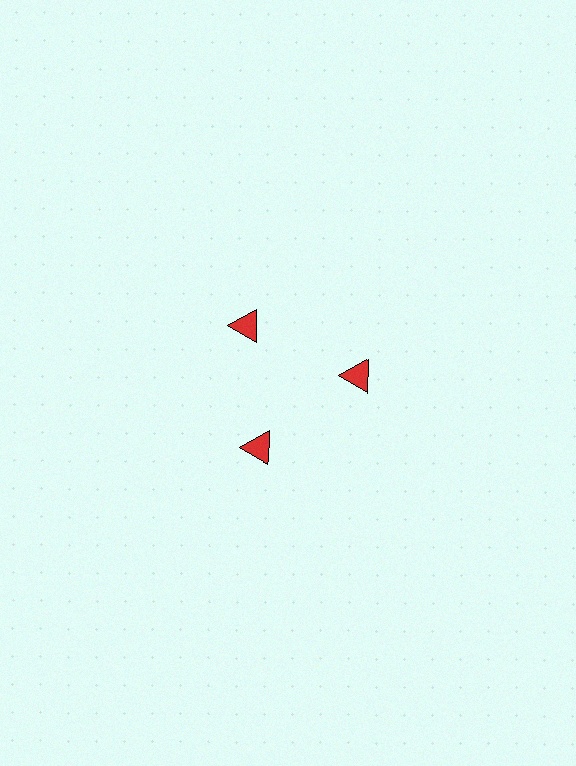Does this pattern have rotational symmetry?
Yes, this pattern has 3-fold rotational symmetry. It looks the same after rotating 120 degrees around the center.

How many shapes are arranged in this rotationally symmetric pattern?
There are 3 shapes, arranged in 3 groups of 1.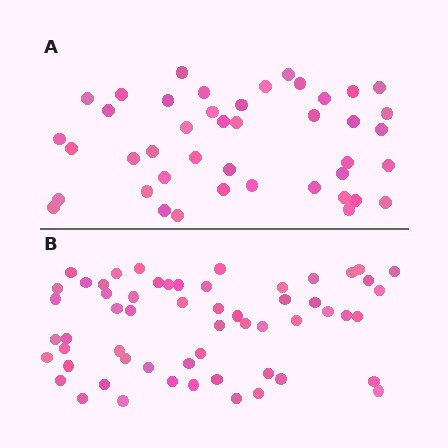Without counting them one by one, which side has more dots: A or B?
Region B (the bottom region) has more dots.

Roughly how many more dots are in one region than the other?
Region B has approximately 15 more dots than region A.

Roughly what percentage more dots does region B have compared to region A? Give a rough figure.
About 35% more.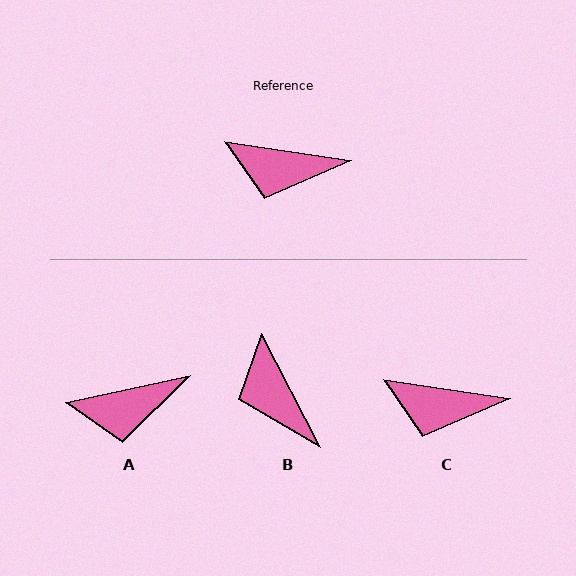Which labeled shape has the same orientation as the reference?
C.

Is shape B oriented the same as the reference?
No, it is off by about 54 degrees.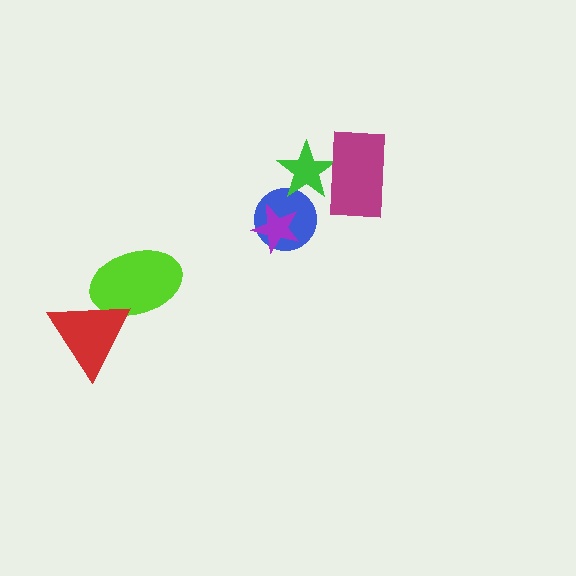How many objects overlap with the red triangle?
1 object overlaps with the red triangle.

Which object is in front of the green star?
The magenta rectangle is in front of the green star.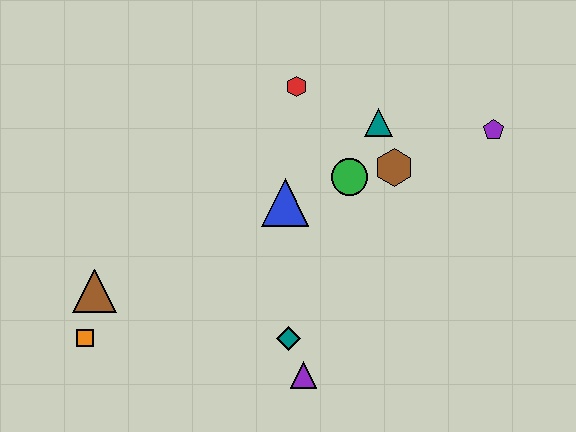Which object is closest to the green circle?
The brown hexagon is closest to the green circle.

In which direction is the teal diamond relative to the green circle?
The teal diamond is below the green circle.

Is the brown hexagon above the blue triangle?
Yes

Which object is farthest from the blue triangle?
The orange square is farthest from the blue triangle.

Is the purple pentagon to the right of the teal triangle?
Yes